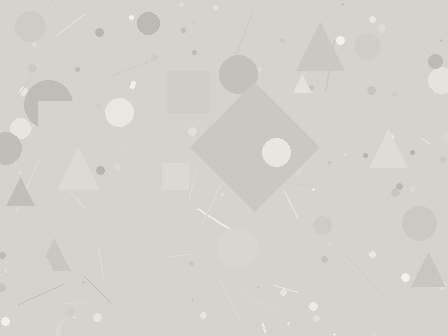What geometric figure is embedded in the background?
A diamond is embedded in the background.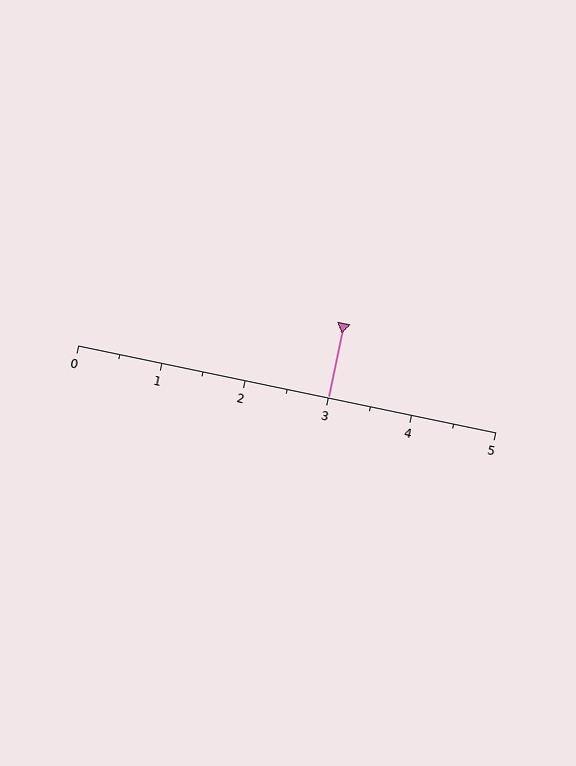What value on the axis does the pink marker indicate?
The marker indicates approximately 3.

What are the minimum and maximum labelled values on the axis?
The axis runs from 0 to 5.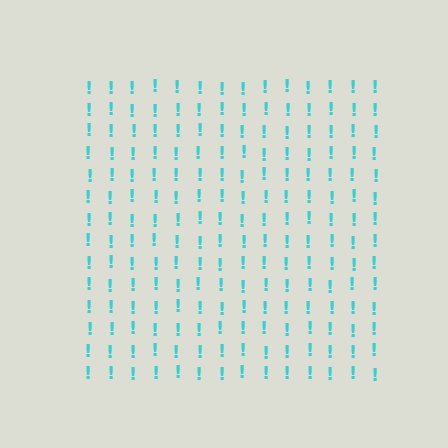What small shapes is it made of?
It is made of small exclamation marks.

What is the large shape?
The large shape is a square.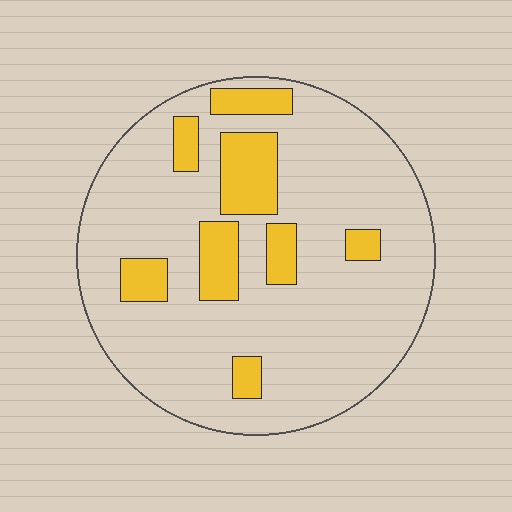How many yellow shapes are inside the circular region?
8.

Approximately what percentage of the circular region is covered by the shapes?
Approximately 20%.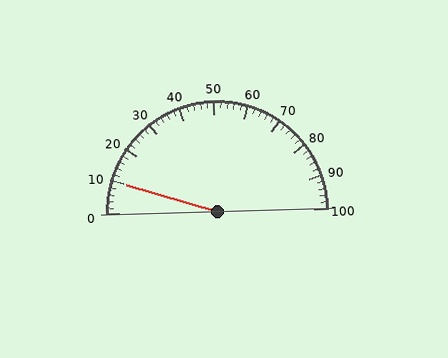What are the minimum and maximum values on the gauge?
The gauge ranges from 0 to 100.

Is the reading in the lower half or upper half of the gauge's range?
The reading is in the lower half of the range (0 to 100).